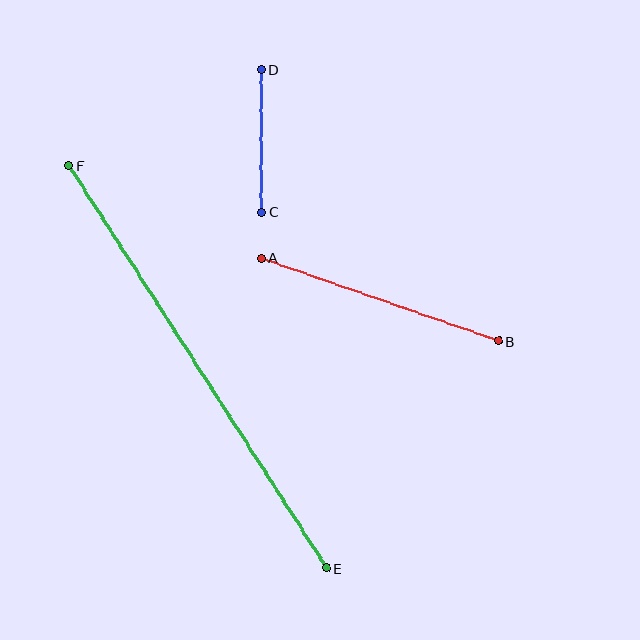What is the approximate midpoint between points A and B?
The midpoint is at approximately (380, 300) pixels.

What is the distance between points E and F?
The distance is approximately 478 pixels.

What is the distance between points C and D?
The distance is approximately 142 pixels.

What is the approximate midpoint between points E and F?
The midpoint is at approximately (198, 367) pixels.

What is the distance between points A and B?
The distance is approximately 252 pixels.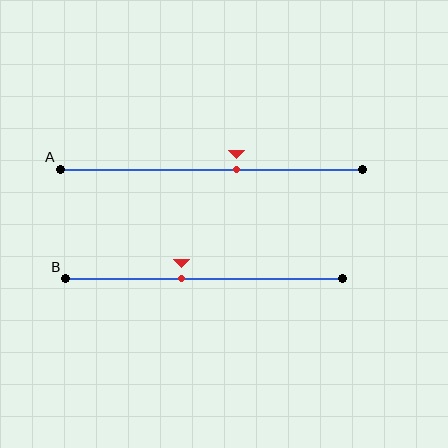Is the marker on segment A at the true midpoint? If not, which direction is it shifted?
No, the marker on segment A is shifted to the right by about 8% of the segment length.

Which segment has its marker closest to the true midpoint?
Segment B has its marker closest to the true midpoint.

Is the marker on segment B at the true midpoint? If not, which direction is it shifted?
No, the marker on segment B is shifted to the left by about 8% of the segment length.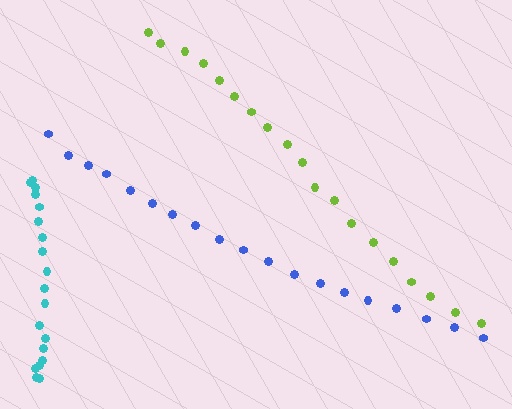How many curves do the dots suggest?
There are 3 distinct paths.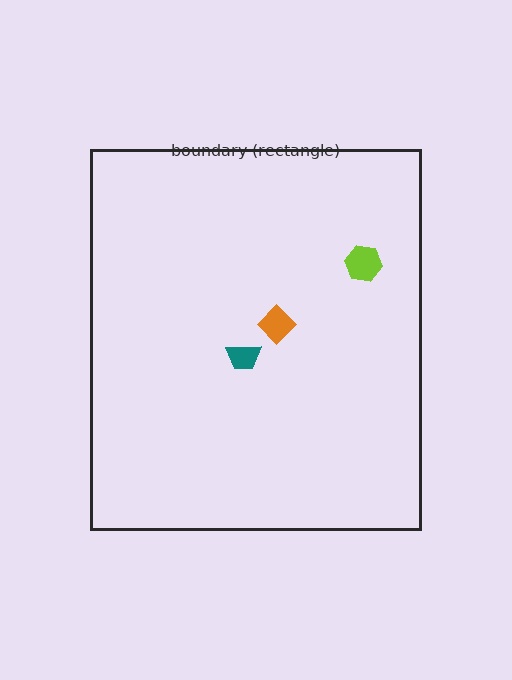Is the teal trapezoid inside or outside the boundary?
Inside.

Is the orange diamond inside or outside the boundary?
Inside.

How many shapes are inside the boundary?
3 inside, 0 outside.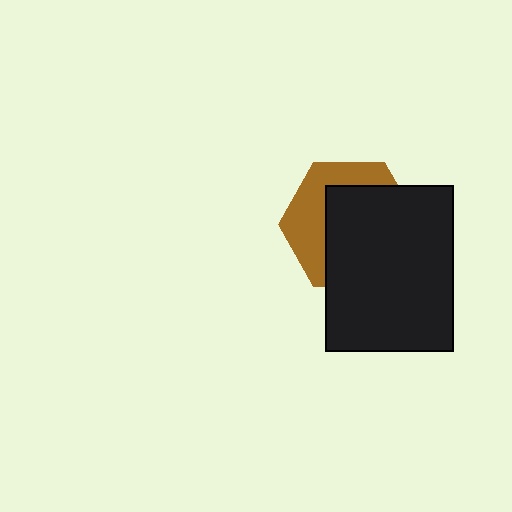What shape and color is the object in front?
The object in front is a black rectangle.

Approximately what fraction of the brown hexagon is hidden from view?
Roughly 60% of the brown hexagon is hidden behind the black rectangle.